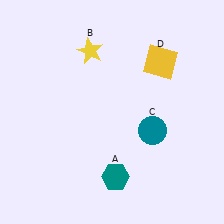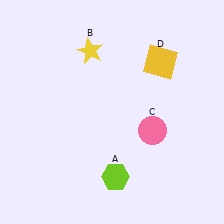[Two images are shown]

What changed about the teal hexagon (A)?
In Image 1, A is teal. In Image 2, it changed to lime.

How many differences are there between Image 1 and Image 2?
There are 2 differences between the two images.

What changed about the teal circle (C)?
In Image 1, C is teal. In Image 2, it changed to pink.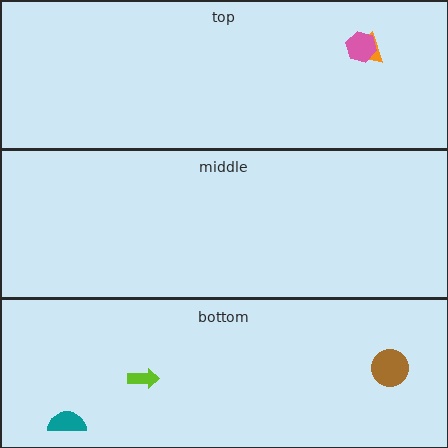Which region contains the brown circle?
The bottom region.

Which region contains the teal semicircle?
The bottom region.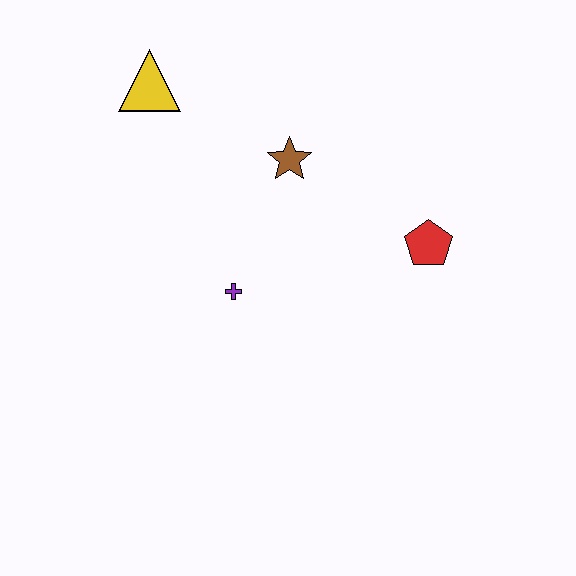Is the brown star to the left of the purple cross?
No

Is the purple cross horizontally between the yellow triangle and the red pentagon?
Yes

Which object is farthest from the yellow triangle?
The red pentagon is farthest from the yellow triangle.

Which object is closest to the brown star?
The purple cross is closest to the brown star.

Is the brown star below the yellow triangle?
Yes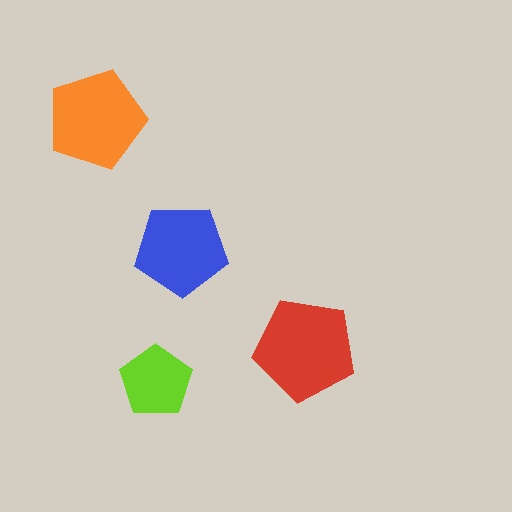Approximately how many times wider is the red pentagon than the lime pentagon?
About 1.5 times wider.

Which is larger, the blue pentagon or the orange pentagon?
The orange one.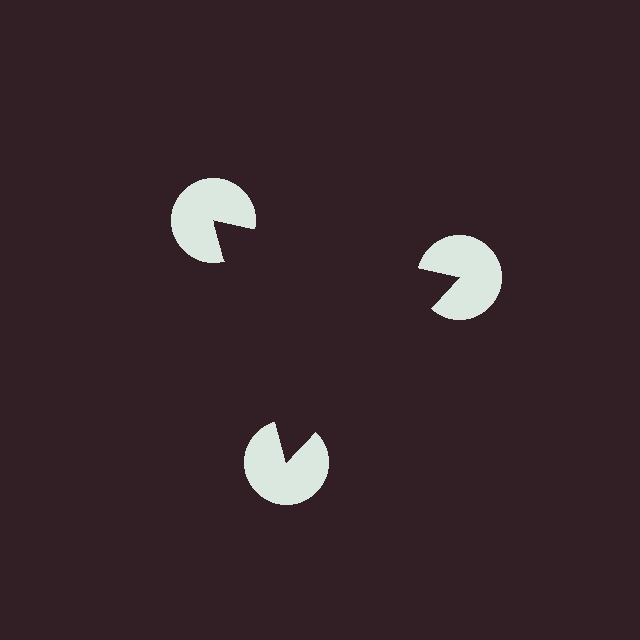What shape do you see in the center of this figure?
An illusory triangle — its edges are inferred from the aligned wedge cuts in the pac-man discs, not physically drawn.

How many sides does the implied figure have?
3 sides.